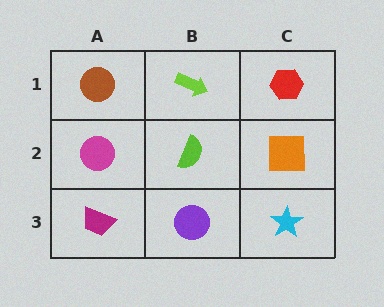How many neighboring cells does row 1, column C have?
2.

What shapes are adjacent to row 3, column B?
A lime semicircle (row 2, column B), a magenta trapezoid (row 3, column A), a cyan star (row 3, column C).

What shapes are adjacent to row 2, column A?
A brown circle (row 1, column A), a magenta trapezoid (row 3, column A), a lime semicircle (row 2, column B).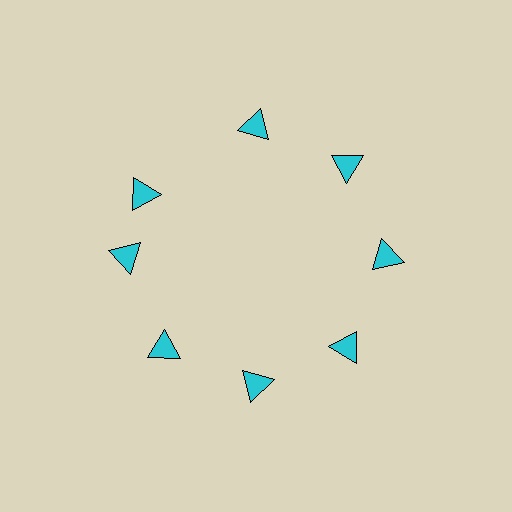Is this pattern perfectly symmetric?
No. The 8 cyan triangles are arranged in a ring, but one element near the 10 o'clock position is rotated out of alignment along the ring, breaking the 8-fold rotational symmetry.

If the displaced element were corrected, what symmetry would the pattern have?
It would have 8-fold rotational symmetry — the pattern would map onto itself every 45 degrees.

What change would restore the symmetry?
The symmetry would be restored by rotating it back into even spacing with its neighbors so that all 8 triangles sit at equal angles and equal distance from the center.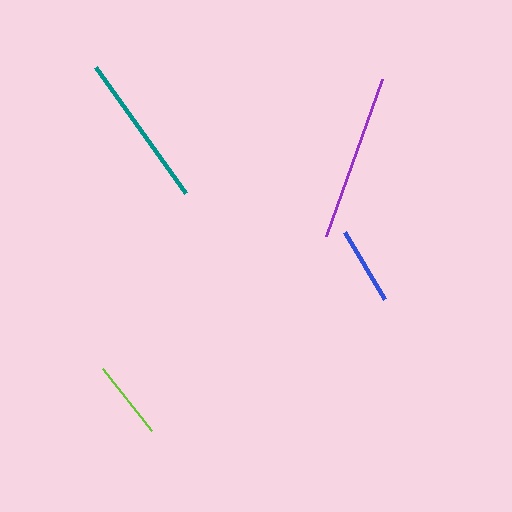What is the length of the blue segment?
The blue segment is approximately 78 pixels long.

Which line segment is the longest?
The purple line is the longest at approximately 166 pixels.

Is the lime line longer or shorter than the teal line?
The teal line is longer than the lime line.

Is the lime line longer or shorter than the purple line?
The purple line is longer than the lime line.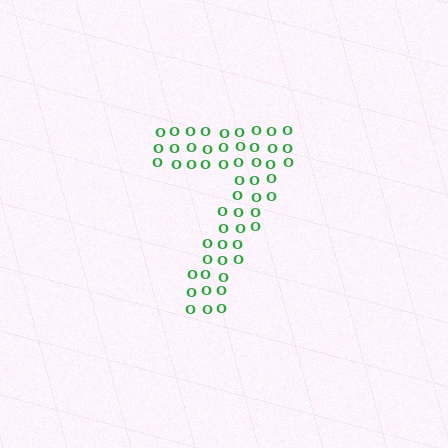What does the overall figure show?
The overall figure shows the digit 7.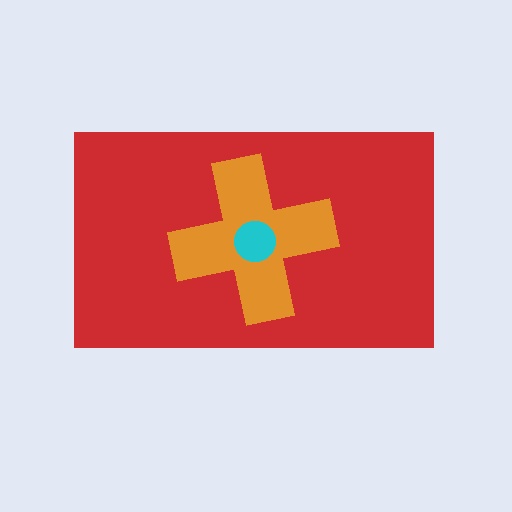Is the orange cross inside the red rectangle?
Yes.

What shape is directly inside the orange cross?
The cyan circle.